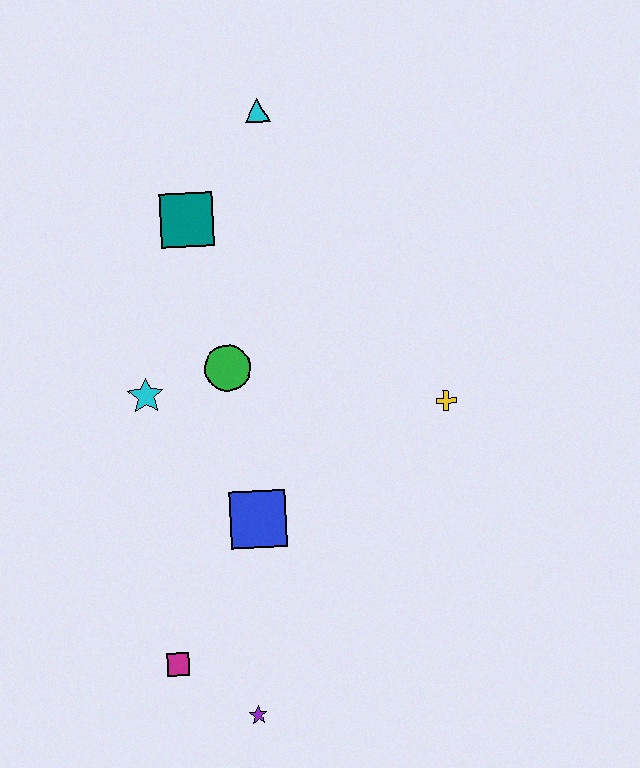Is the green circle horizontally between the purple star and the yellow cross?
No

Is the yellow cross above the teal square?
No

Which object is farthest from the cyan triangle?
The purple star is farthest from the cyan triangle.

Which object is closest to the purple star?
The magenta square is closest to the purple star.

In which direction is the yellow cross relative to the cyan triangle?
The yellow cross is below the cyan triangle.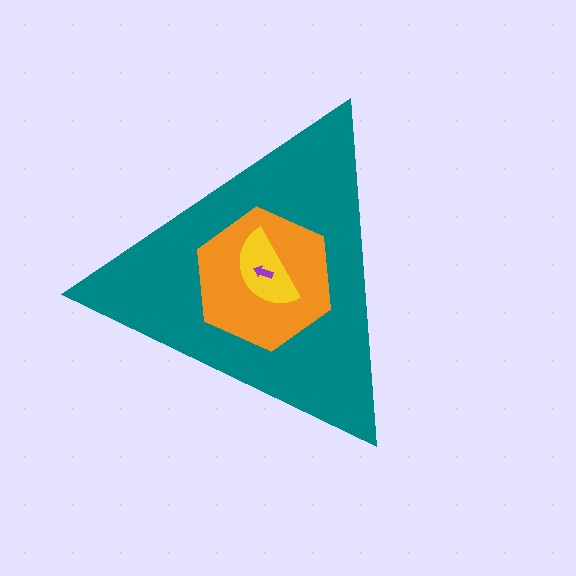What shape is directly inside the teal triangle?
The orange hexagon.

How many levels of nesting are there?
4.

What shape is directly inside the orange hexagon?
The yellow semicircle.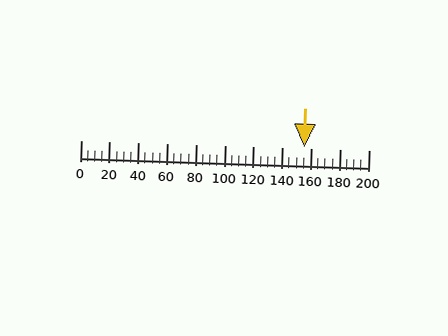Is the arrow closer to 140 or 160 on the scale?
The arrow is closer to 160.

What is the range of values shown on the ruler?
The ruler shows values from 0 to 200.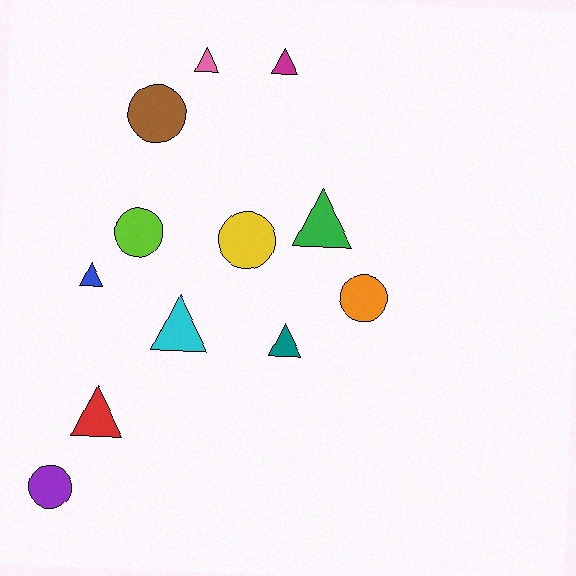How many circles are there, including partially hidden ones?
There are 5 circles.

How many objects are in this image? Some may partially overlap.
There are 12 objects.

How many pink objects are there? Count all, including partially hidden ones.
There is 1 pink object.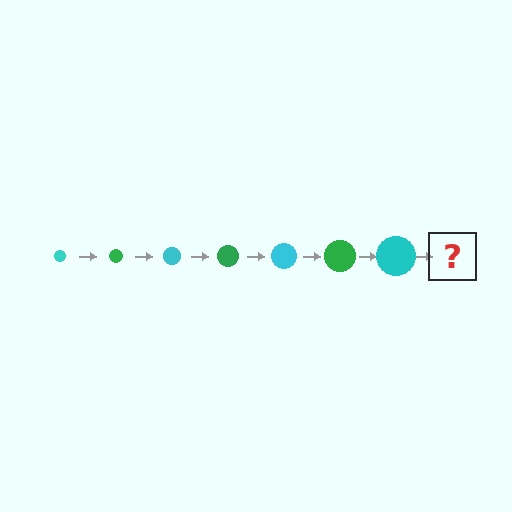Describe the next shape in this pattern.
It should be a green circle, larger than the previous one.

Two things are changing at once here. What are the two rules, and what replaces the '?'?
The two rules are that the circle grows larger each step and the color cycles through cyan and green. The '?' should be a green circle, larger than the previous one.